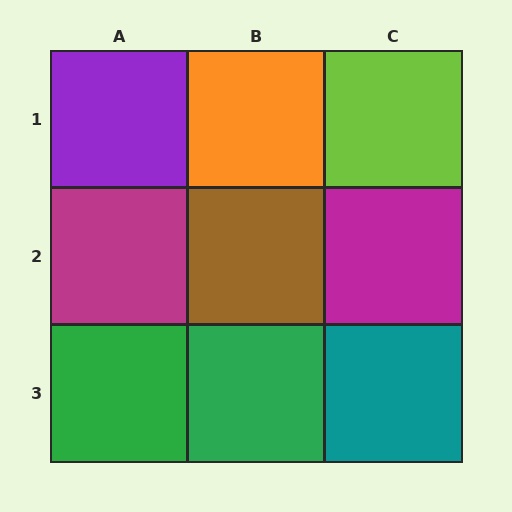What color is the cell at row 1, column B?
Orange.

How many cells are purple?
1 cell is purple.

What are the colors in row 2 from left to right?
Magenta, brown, magenta.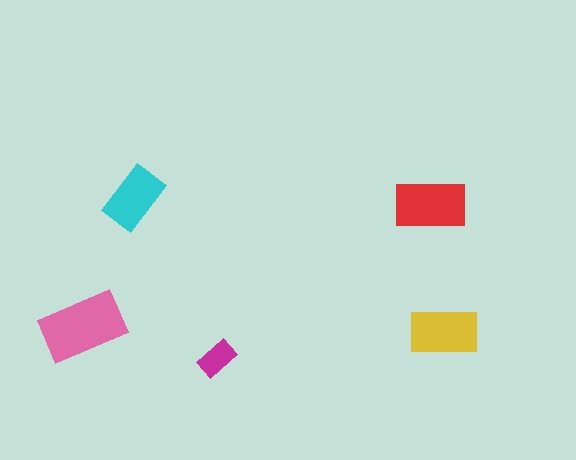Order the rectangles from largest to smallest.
the pink one, the red one, the yellow one, the cyan one, the magenta one.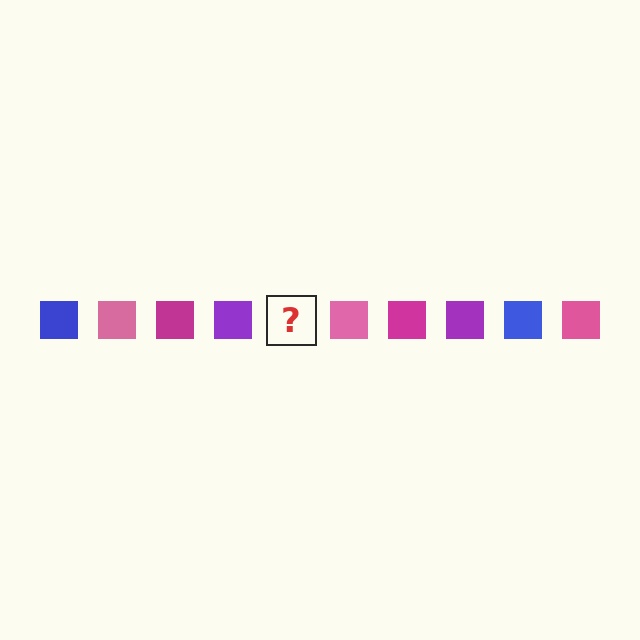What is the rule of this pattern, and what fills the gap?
The rule is that the pattern cycles through blue, pink, magenta, purple squares. The gap should be filled with a blue square.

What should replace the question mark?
The question mark should be replaced with a blue square.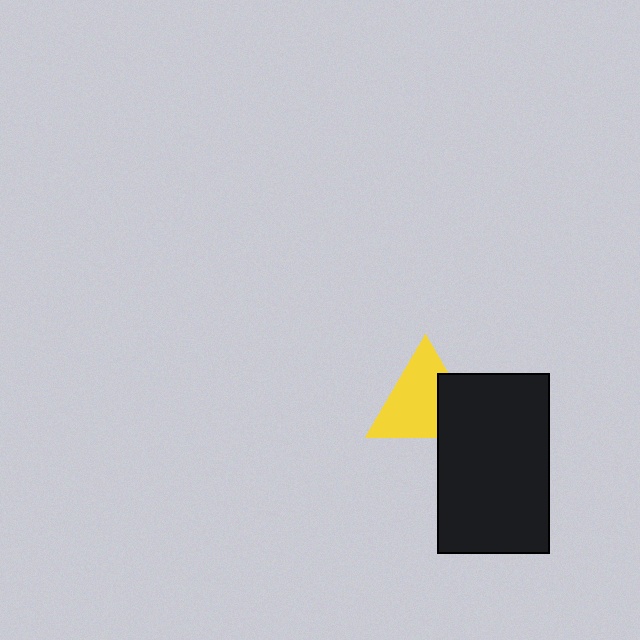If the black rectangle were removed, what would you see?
You would see the complete yellow triangle.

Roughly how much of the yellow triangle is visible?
Most of it is visible (roughly 70%).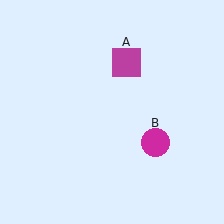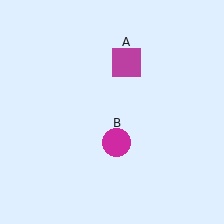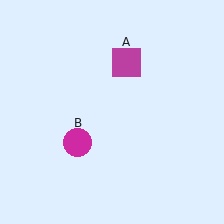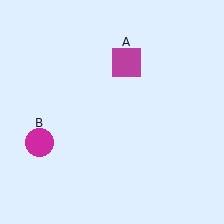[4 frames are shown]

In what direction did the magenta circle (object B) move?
The magenta circle (object B) moved left.